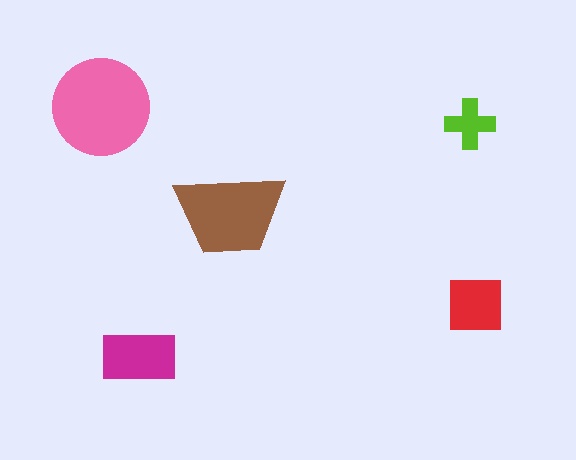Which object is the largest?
The pink circle.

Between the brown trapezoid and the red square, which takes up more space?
The brown trapezoid.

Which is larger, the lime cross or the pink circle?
The pink circle.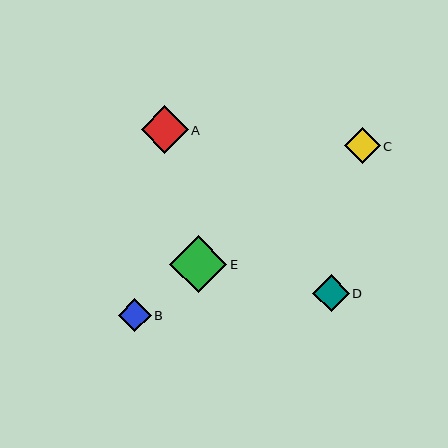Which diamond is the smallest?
Diamond B is the smallest with a size of approximately 33 pixels.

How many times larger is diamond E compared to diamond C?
Diamond E is approximately 1.6 times the size of diamond C.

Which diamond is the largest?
Diamond E is the largest with a size of approximately 57 pixels.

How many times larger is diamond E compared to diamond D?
Diamond E is approximately 1.6 times the size of diamond D.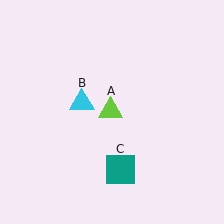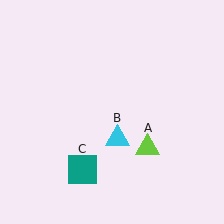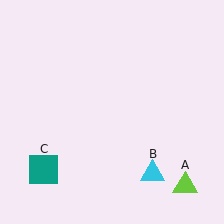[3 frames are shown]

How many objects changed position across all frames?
3 objects changed position: lime triangle (object A), cyan triangle (object B), teal square (object C).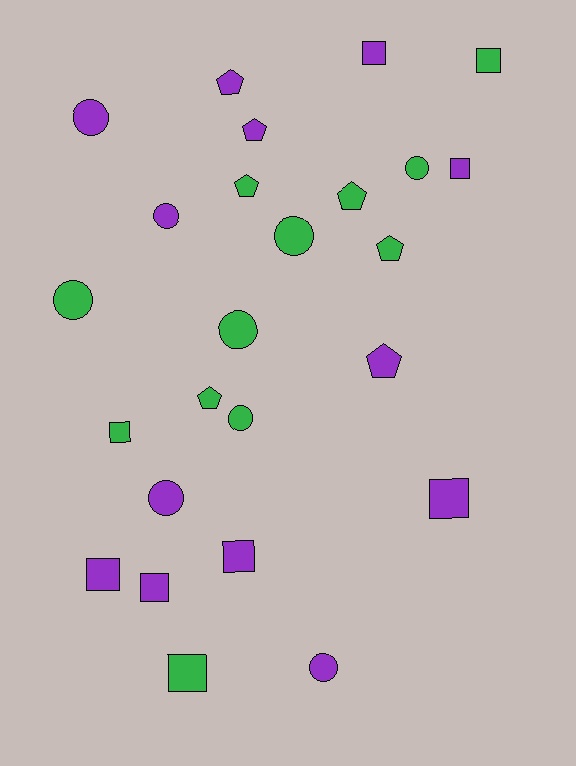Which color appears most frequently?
Purple, with 13 objects.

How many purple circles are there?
There are 4 purple circles.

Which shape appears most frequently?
Square, with 9 objects.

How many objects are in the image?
There are 25 objects.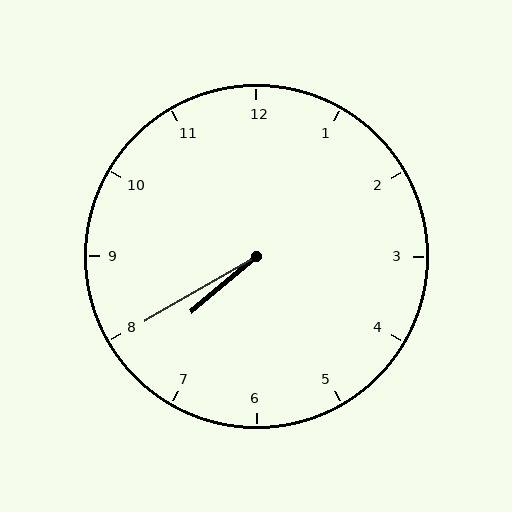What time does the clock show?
7:40.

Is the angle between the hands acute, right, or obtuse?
It is acute.